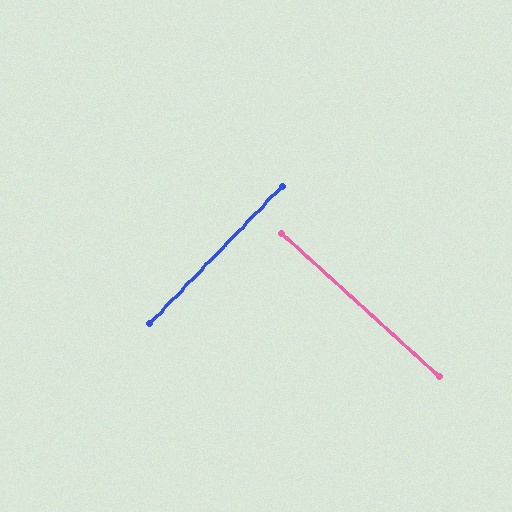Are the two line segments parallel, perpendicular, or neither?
Perpendicular — they meet at approximately 89°.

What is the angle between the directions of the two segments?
Approximately 89 degrees.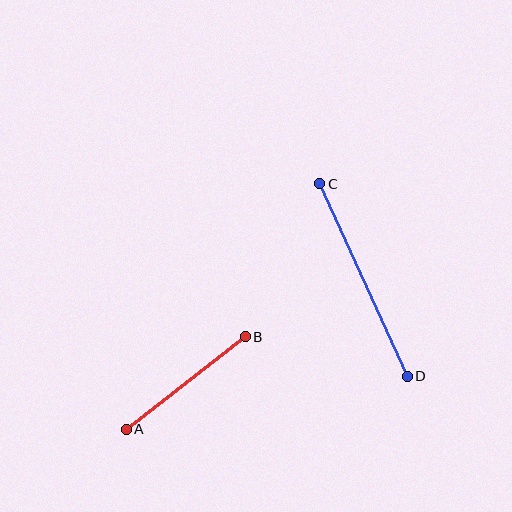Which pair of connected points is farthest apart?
Points C and D are farthest apart.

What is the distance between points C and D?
The distance is approximately 211 pixels.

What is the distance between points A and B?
The distance is approximately 151 pixels.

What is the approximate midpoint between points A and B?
The midpoint is at approximately (186, 383) pixels.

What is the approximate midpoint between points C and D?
The midpoint is at approximately (363, 280) pixels.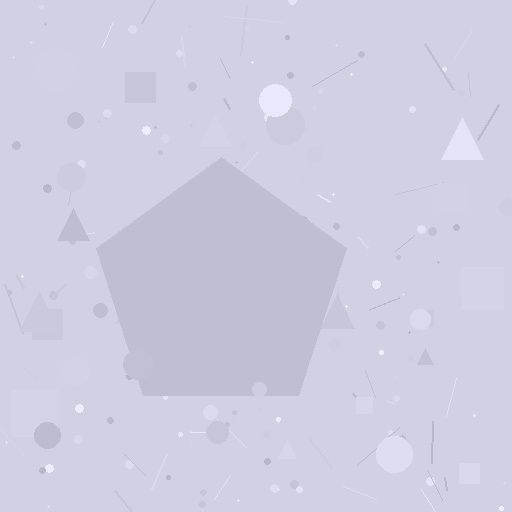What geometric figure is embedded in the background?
A pentagon is embedded in the background.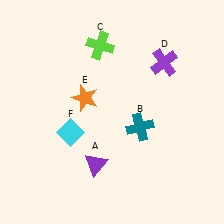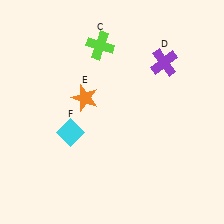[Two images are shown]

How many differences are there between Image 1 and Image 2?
There are 2 differences between the two images.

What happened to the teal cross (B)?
The teal cross (B) was removed in Image 2. It was in the bottom-right area of Image 1.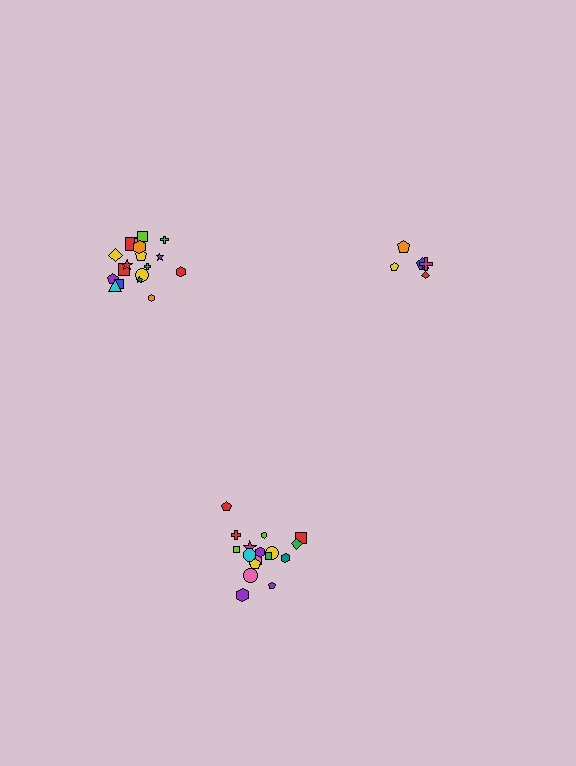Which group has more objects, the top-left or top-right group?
The top-left group.